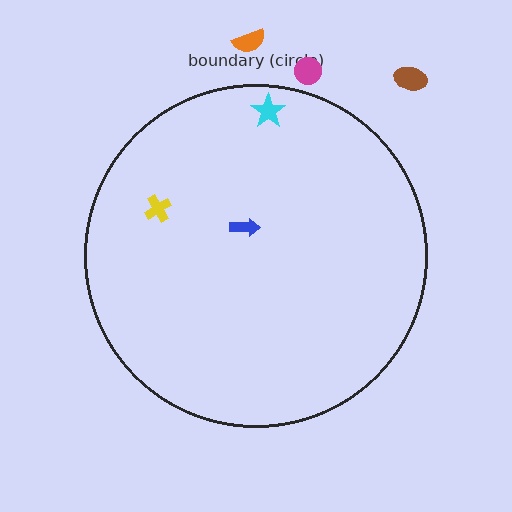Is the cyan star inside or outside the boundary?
Inside.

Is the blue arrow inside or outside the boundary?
Inside.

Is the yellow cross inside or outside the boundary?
Inside.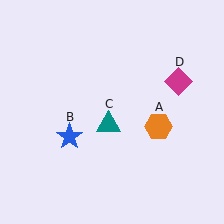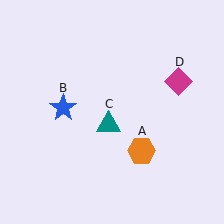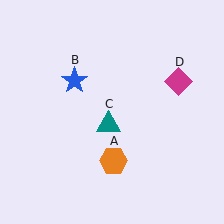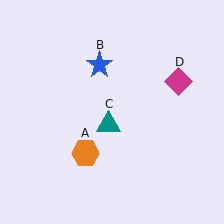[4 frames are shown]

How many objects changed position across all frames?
2 objects changed position: orange hexagon (object A), blue star (object B).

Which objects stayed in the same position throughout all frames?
Teal triangle (object C) and magenta diamond (object D) remained stationary.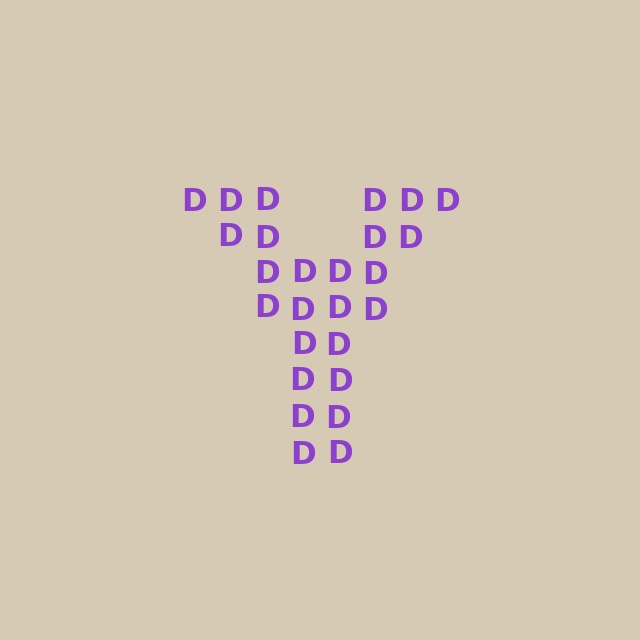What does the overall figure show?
The overall figure shows the letter Y.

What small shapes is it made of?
It is made of small letter D's.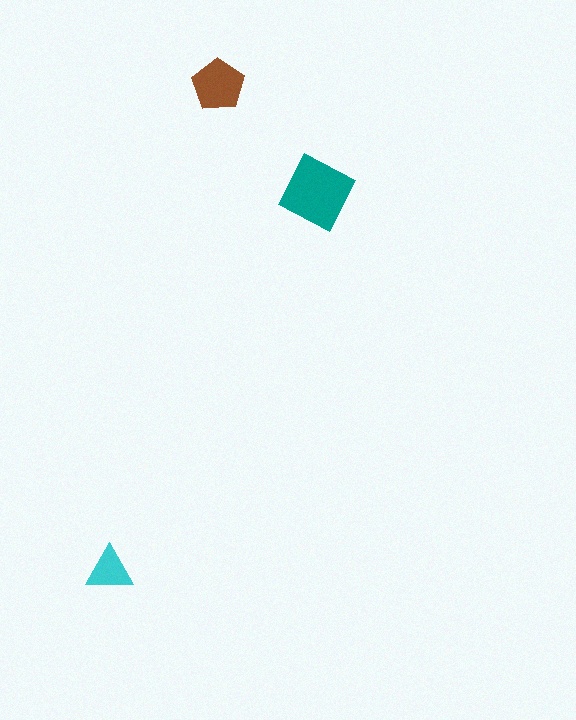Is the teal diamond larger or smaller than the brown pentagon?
Larger.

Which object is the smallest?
The cyan triangle.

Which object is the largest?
The teal diamond.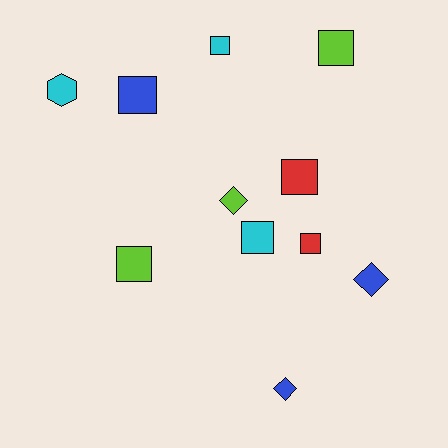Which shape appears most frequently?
Square, with 7 objects.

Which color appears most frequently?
Lime, with 3 objects.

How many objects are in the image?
There are 11 objects.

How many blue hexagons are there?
There are no blue hexagons.